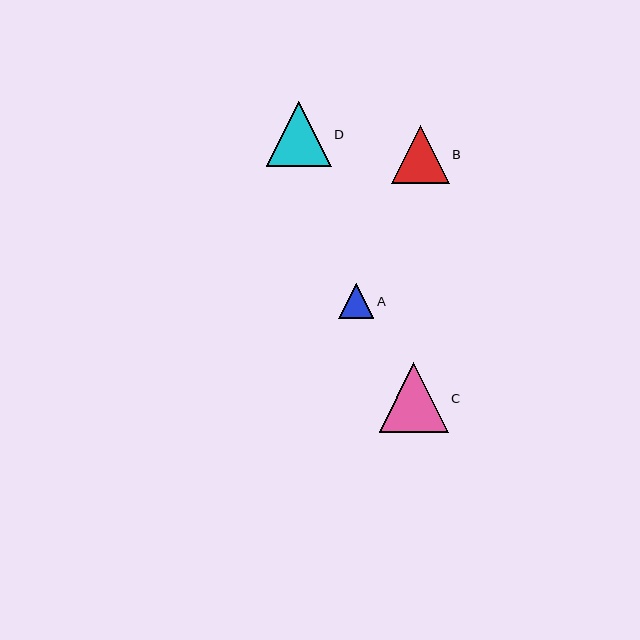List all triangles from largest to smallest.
From largest to smallest: C, D, B, A.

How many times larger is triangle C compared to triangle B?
Triangle C is approximately 1.2 times the size of triangle B.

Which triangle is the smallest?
Triangle A is the smallest with a size of approximately 35 pixels.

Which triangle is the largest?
Triangle C is the largest with a size of approximately 69 pixels.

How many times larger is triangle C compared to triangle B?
Triangle C is approximately 1.2 times the size of triangle B.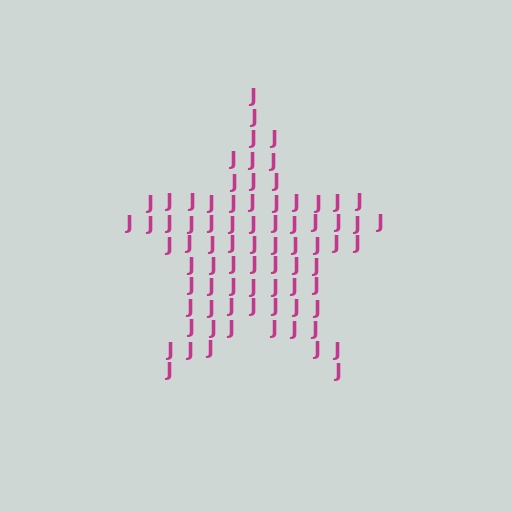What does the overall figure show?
The overall figure shows a star.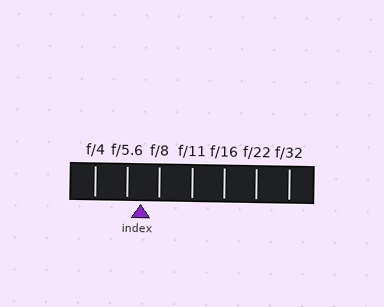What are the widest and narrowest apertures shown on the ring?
The widest aperture shown is f/4 and the narrowest is f/32.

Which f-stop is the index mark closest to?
The index mark is closest to f/5.6.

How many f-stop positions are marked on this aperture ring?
There are 7 f-stop positions marked.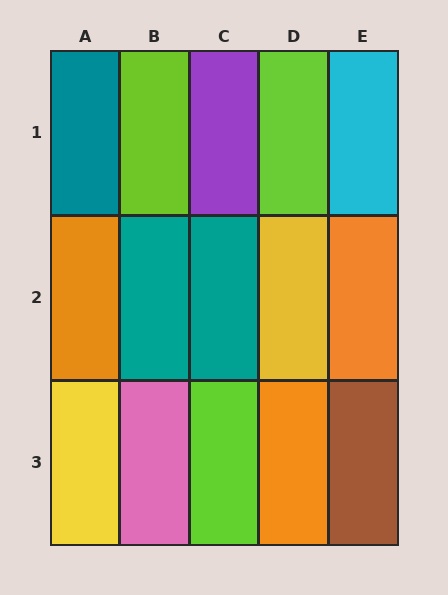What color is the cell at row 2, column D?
Yellow.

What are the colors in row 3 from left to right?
Yellow, pink, lime, orange, brown.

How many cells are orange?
3 cells are orange.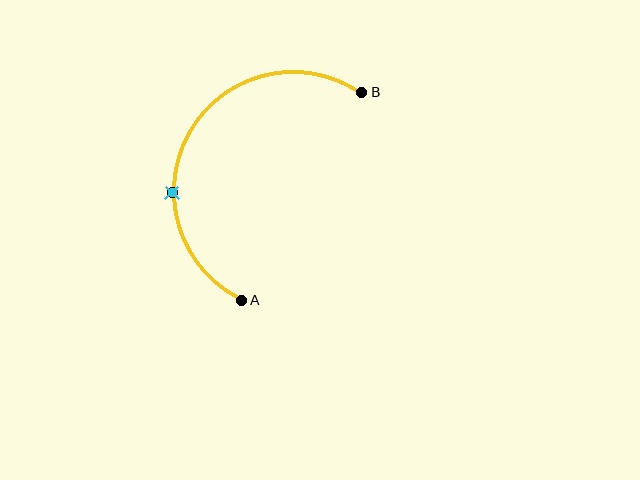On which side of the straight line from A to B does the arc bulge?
The arc bulges to the left of the straight line connecting A and B.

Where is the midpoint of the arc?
The arc midpoint is the point on the curve farthest from the straight line joining A and B. It sits to the left of that line.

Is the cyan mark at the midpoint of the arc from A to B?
No. The cyan mark lies on the arc but is closer to endpoint A. The arc midpoint would be at the point on the curve equidistant along the arc from both A and B.